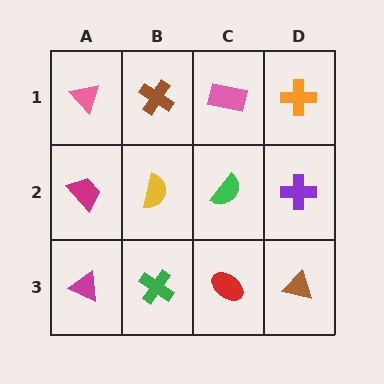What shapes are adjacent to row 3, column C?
A green semicircle (row 2, column C), a green cross (row 3, column B), a brown triangle (row 3, column D).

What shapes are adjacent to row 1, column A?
A magenta trapezoid (row 2, column A), a brown cross (row 1, column B).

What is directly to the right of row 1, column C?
An orange cross.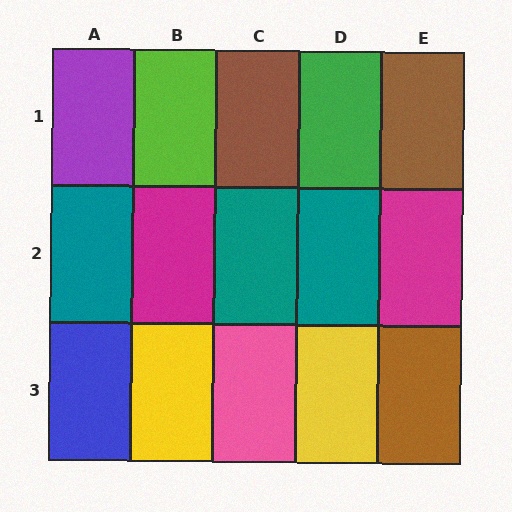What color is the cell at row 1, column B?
Lime.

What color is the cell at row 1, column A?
Purple.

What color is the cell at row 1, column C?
Brown.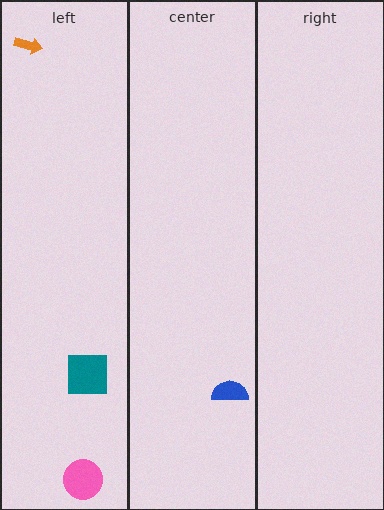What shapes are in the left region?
The orange arrow, the teal square, the pink circle.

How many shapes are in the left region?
3.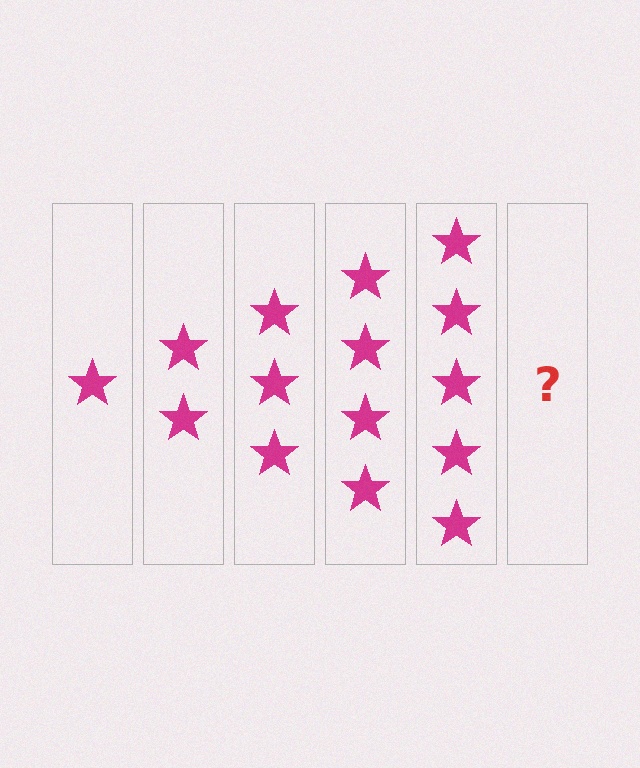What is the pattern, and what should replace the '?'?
The pattern is that each step adds one more star. The '?' should be 6 stars.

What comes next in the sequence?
The next element should be 6 stars.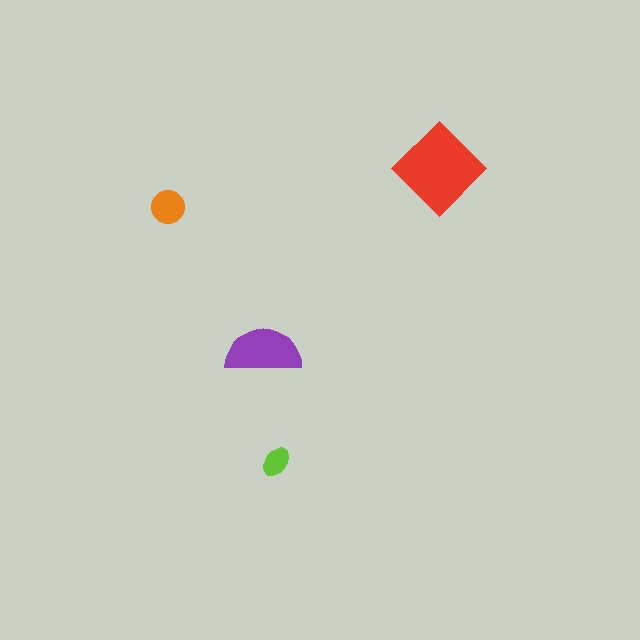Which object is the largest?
The red diamond.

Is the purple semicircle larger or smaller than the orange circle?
Larger.